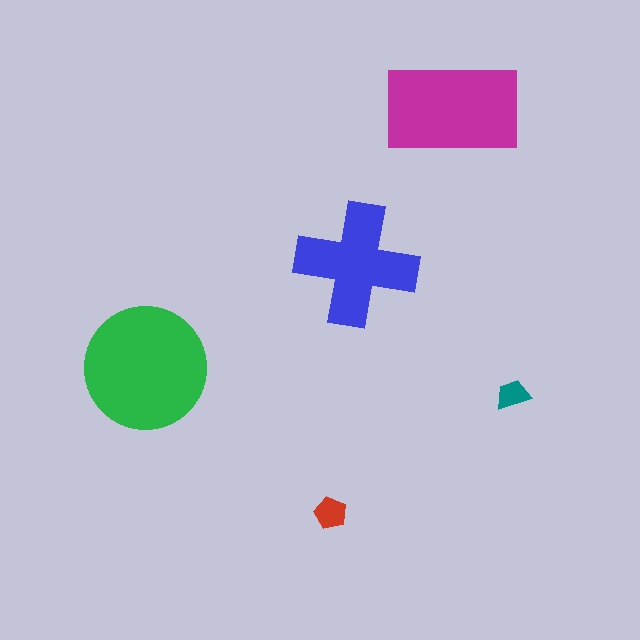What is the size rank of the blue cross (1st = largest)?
3rd.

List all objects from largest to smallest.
The green circle, the magenta rectangle, the blue cross, the red pentagon, the teal trapezoid.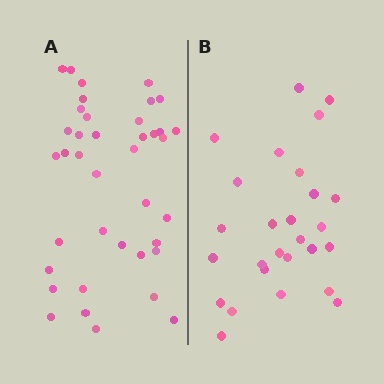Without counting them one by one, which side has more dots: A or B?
Region A (the left region) has more dots.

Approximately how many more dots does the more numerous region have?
Region A has roughly 12 or so more dots than region B.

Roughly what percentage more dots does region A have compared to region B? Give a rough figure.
About 45% more.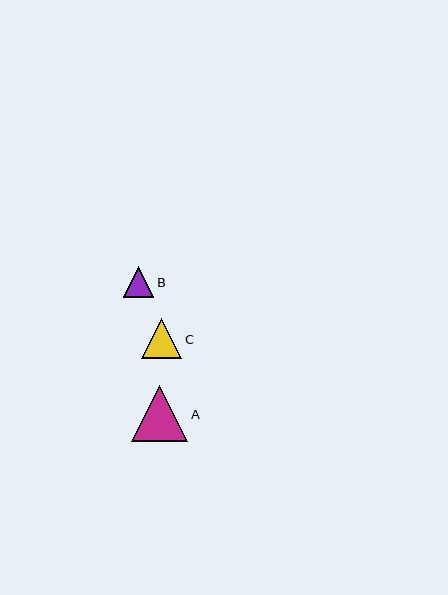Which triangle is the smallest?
Triangle B is the smallest with a size of approximately 30 pixels.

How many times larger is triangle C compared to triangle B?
Triangle C is approximately 1.3 times the size of triangle B.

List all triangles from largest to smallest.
From largest to smallest: A, C, B.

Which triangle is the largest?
Triangle A is the largest with a size of approximately 56 pixels.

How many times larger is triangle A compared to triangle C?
Triangle A is approximately 1.4 times the size of triangle C.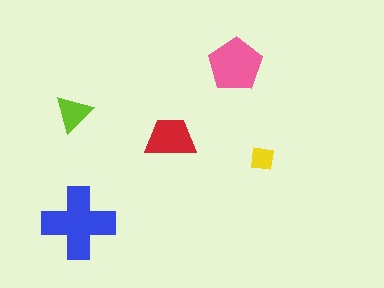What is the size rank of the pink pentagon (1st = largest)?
2nd.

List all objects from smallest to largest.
The yellow square, the lime triangle, the red trapezoid, the pink pentagon, the blue cross.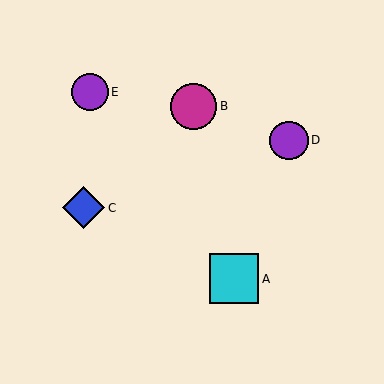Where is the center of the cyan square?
The center of the cyan square is at (234, 279).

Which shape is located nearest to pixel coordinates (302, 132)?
The purple circle (labeled D) at (289, 141) is nearest to that location.